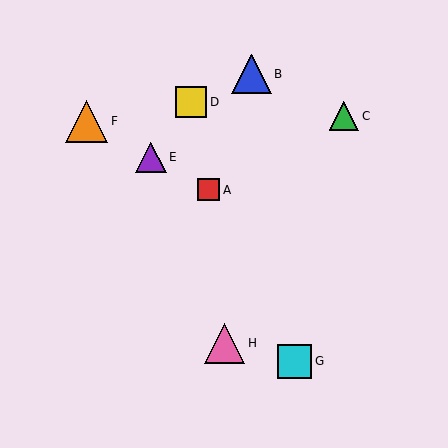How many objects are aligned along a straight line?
3 objects (A, E, F) are aligned along a straight line.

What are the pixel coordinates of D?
Object D is at (191, 102).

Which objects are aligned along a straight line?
Objects A, E, F are aligned along a straight line.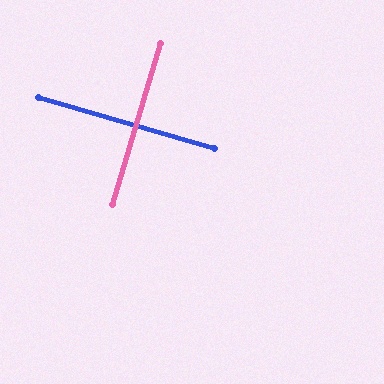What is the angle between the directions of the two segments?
Approximately 90 degrees.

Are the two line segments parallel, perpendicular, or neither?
Perpendicular — they meet at approximately 90°.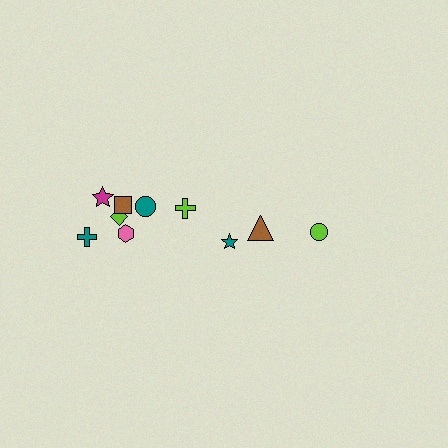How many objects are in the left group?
There are 7 objects.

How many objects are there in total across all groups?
There are 10 objects.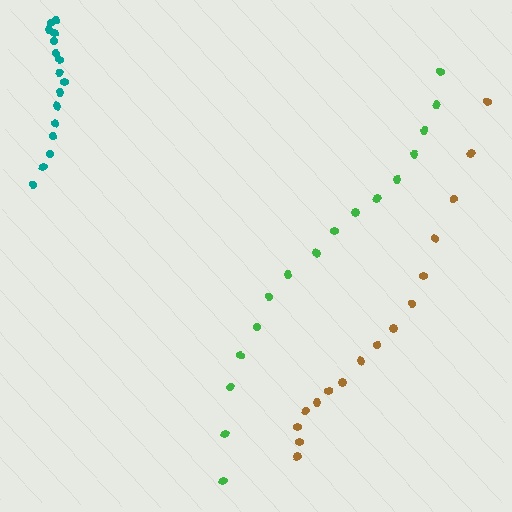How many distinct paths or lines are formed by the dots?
There are 3 distinct paths.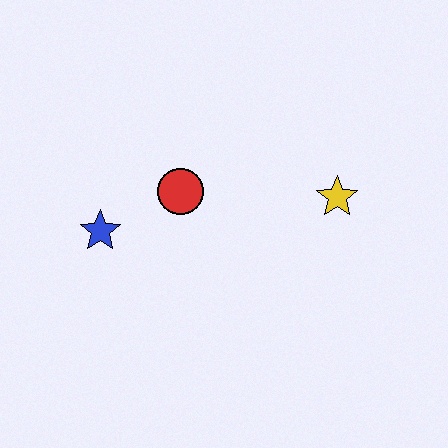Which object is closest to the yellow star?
The red circle is closest to the yellow star.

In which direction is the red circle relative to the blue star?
The red circle is to the right of the blue star.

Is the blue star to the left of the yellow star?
Yes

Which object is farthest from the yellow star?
The blue star is farthest from the yellow star.